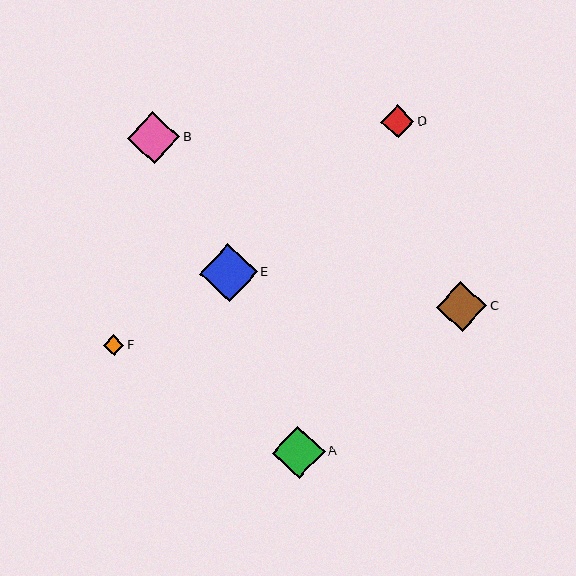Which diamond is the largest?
Diamond E is the largest with a size of approximately 58 pixels.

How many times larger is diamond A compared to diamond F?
Diamond A is approximately 2.6 times the size of diamond F.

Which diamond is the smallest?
Diamond F is the smallest with a size of approximately 20 pixels.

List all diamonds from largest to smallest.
From largest to smallest: E, A, B, C, D, F.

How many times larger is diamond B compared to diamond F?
Diamond B is approximately 2.5 times the size of diamond F.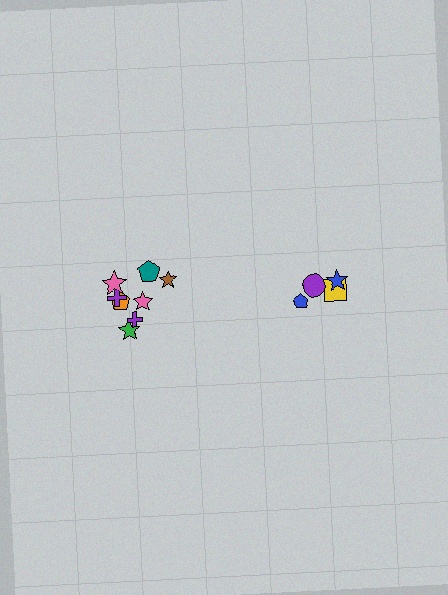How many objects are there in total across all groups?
There are 12 objects.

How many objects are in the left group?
There are 8 objects.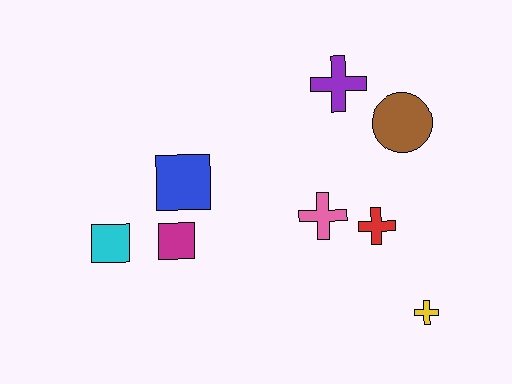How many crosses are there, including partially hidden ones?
There are 4 crosses.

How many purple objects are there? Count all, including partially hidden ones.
There is 1 purple object.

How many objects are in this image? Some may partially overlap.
There are 8 objects.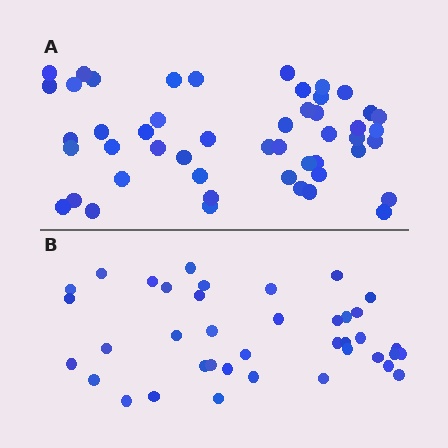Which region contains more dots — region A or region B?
Region A (the top region) has more dots.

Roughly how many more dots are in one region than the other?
Region A has roughly 10 or so more dots than region B.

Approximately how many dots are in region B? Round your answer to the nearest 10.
About 40 dots. (The exact count is 39, which rounds to 40.)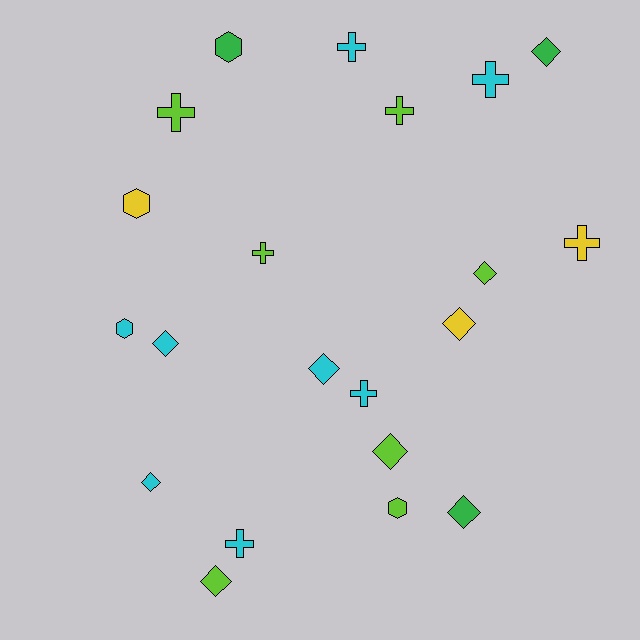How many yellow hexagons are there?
There is 1 yellow hexagon.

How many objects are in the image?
There are 21 objects.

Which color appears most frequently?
Cyan, with 8 objects.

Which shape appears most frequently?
Diamond, with 9 objects.